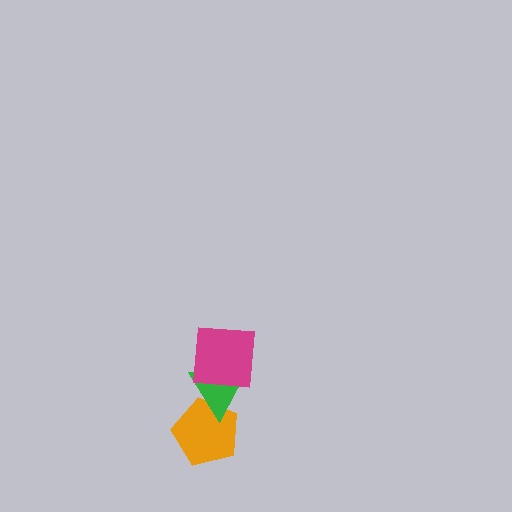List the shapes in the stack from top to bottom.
From top to bottom: the magenta square, the green triangle, the orange pentagon.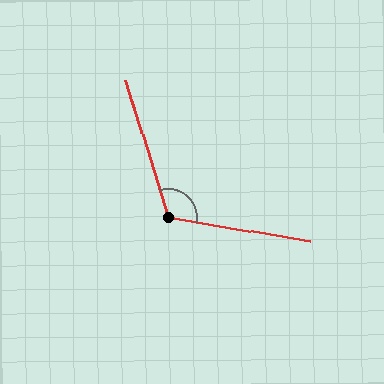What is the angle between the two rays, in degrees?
Approximately 117 degrees.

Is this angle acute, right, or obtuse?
It is obtuse.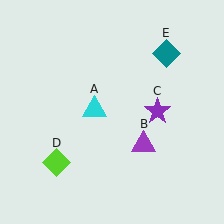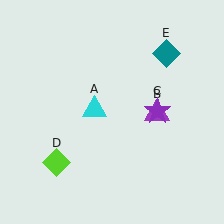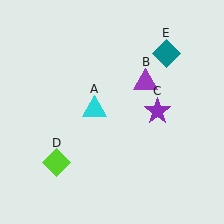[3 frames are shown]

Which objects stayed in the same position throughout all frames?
Cyan triangle (object A) and purple star (object C) and lime diamond (object D) and teal diamond (object E) remained stationary.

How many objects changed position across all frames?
1 object changed position: purple triangle (object B).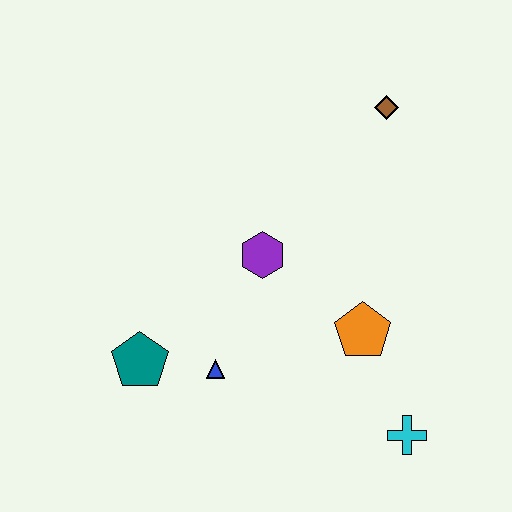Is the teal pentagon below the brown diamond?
Yes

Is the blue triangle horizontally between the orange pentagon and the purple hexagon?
No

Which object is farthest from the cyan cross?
The brown diamond is farthest from the cyan cross.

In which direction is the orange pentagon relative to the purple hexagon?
The orange pentagon is to the right of the purple hexagon.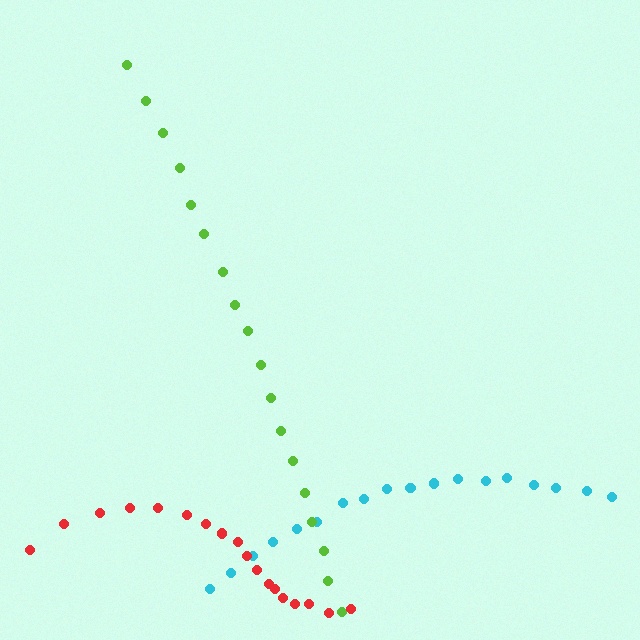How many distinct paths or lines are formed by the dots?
There are 3 distinct paths.